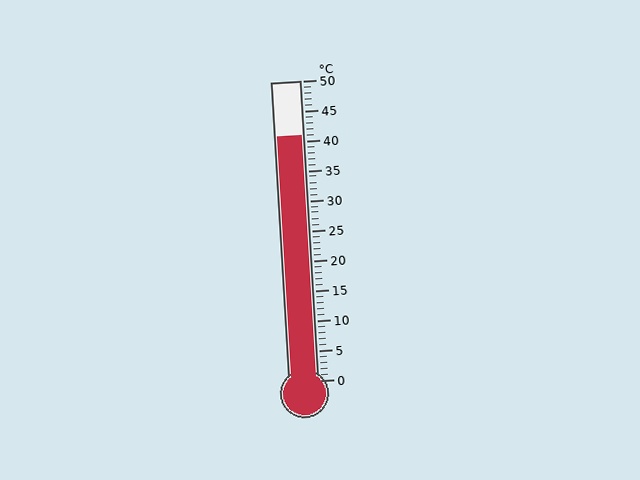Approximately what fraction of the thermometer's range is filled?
The thermometer is filled to approximately 80% of its range.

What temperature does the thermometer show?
The thermometer shows approximately 41°C.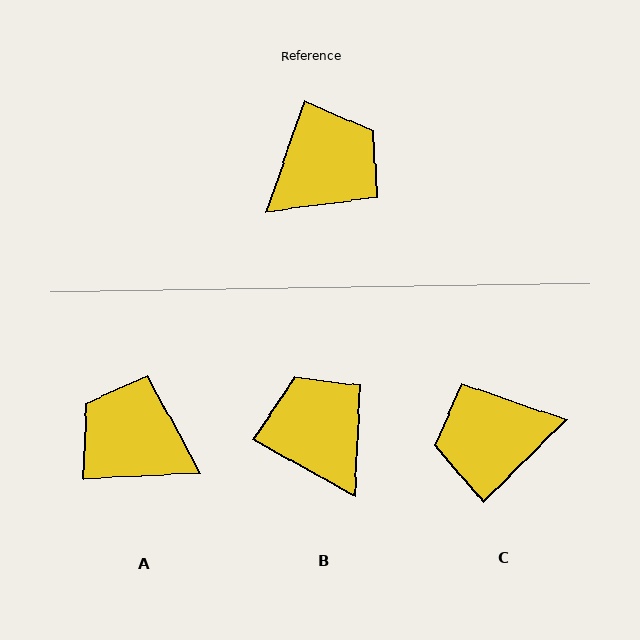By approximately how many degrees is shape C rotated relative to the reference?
Approximately 154 degrees counter-clockwise.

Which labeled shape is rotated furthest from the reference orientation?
C, about 154 degrees away.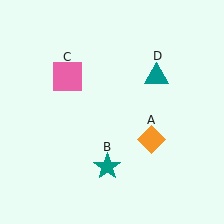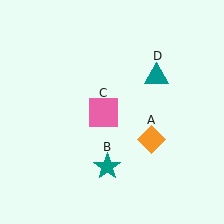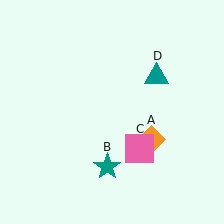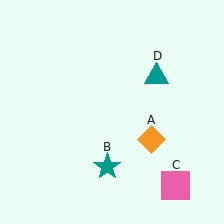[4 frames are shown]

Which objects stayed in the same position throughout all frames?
Orange diamond (object A) and teal star (object B) and teal triangle (object D) remained stationary.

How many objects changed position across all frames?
1 object changed position: pink square (object C).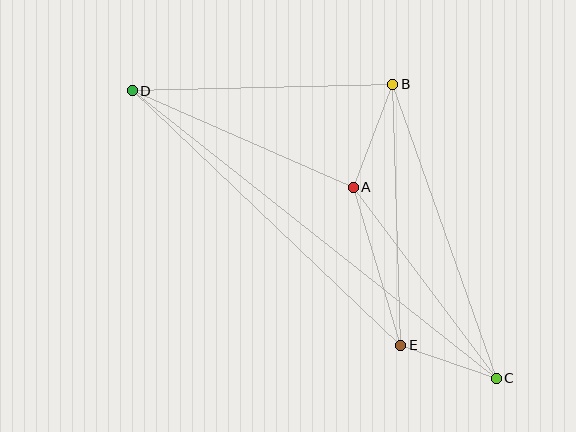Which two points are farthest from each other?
Points C and D are farthest from each other.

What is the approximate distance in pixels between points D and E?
The distance between D and E is approximately 370 pixels.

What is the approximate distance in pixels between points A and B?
The distance between A and B is approximately 111 pixels.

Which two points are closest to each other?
Points C and E are closest to each other.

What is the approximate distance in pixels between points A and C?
The distance between A and C is approximately 239 pixels.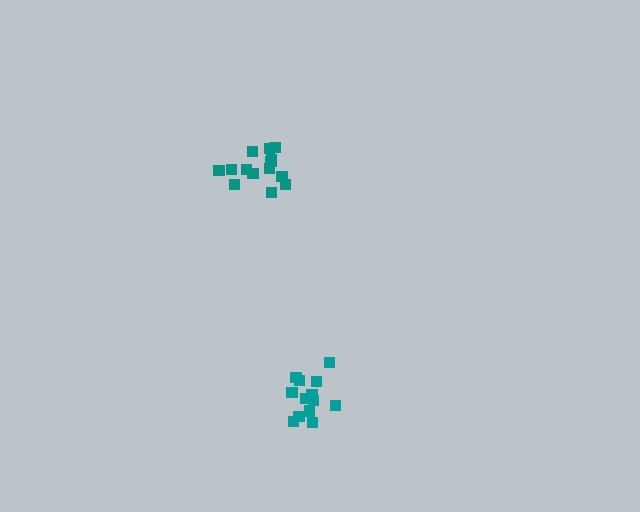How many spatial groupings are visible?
There are 2 spatial groupings.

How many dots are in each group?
Group 1: 14 dots, Group 2: 14 dots (28 total).